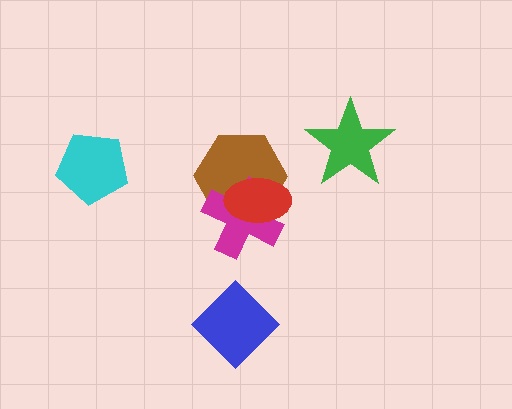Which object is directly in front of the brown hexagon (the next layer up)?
The magenta cross is directly in front of the brown hexagon.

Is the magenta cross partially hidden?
Yes, it is partially covered by another shape.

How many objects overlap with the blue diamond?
0 objects overlap with the blue diamond.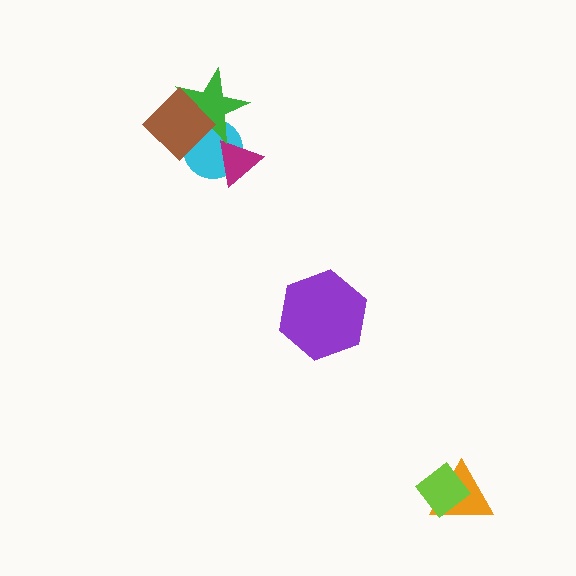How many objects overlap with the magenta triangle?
1 object overlaps with the magenta triangle.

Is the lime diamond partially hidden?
No, no other shape covers it.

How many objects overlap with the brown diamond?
2 objects overlap with the brown diamond.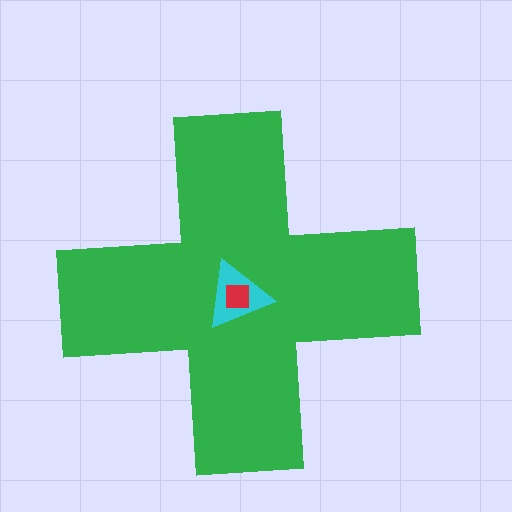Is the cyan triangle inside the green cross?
Yes.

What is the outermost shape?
The green cross.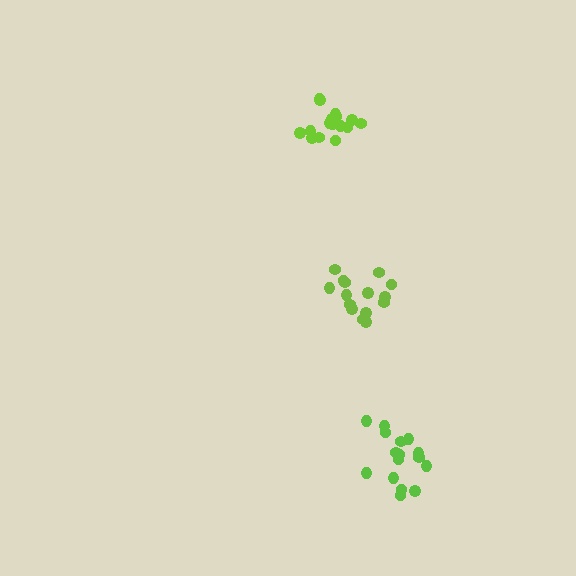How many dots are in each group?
Group 1: 15 dots, Group 2: 16 dots, Group 3: 16 dots (47 total).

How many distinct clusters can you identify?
There are 3 distinct clusters.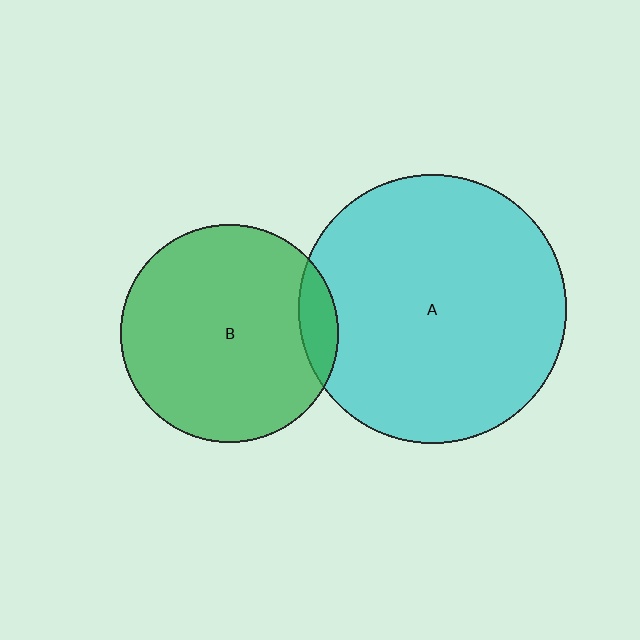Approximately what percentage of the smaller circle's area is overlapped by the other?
Approximately 10%.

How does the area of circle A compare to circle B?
Approximately 1.5 times.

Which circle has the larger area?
Circle A (cyan).